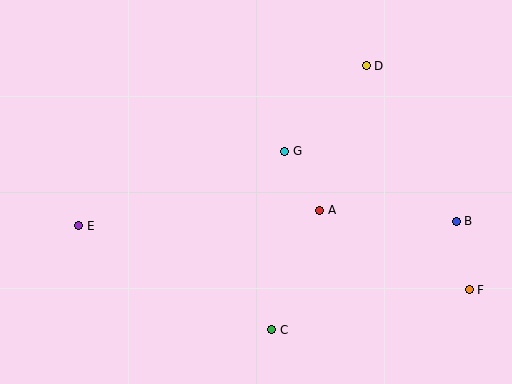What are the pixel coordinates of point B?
Point B is at (456, 221).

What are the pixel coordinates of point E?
Point E is at (79, 226).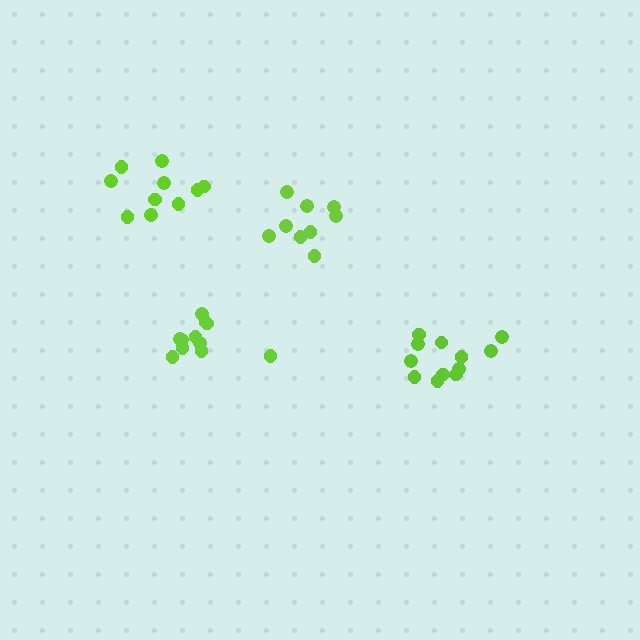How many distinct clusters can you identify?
There are 4 distinct clusters.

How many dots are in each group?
Group 1: 11 dots, Group 2: 10 dots, Group 3: 9 dots, Group 4: 12 dots (42 total).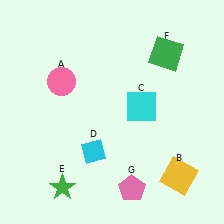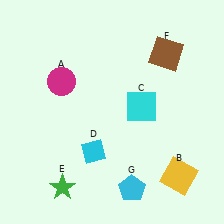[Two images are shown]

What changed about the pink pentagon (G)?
In Image 1, G is pink. In Image 2, it changed to cyan.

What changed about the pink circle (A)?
In Image 1, A is pink. In Image 2, it changed to magenta.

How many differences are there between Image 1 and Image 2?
There are 3 differences between the two images.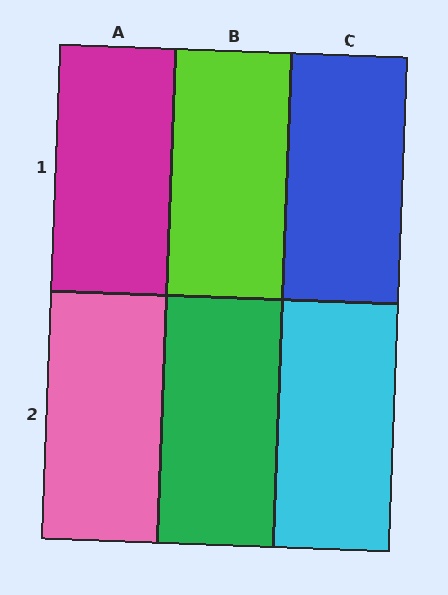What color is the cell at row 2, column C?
Cyan.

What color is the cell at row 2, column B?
Green.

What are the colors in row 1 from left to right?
Magenta, lime, blue.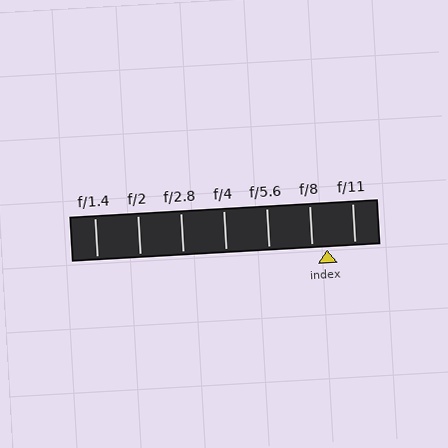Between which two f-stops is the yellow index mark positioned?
The index mark is between f/8 and f/11.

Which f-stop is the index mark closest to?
The index mark is closest to f/8.